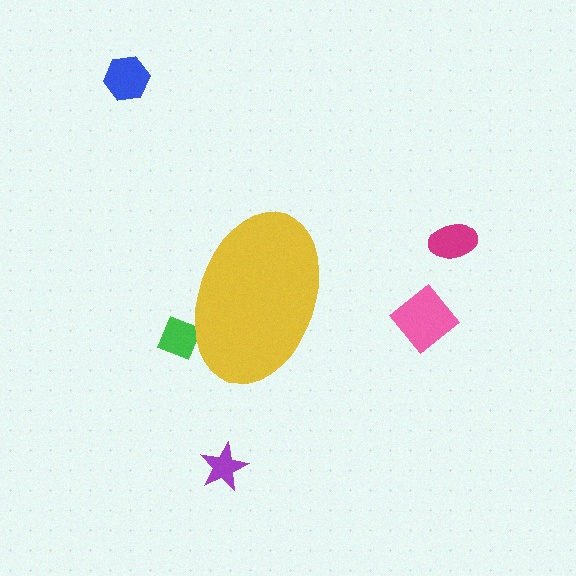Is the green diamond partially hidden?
Yes, the green diamond is partially hidden behind the yellow ellipse.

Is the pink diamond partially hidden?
No, the pink diamond is fully visible.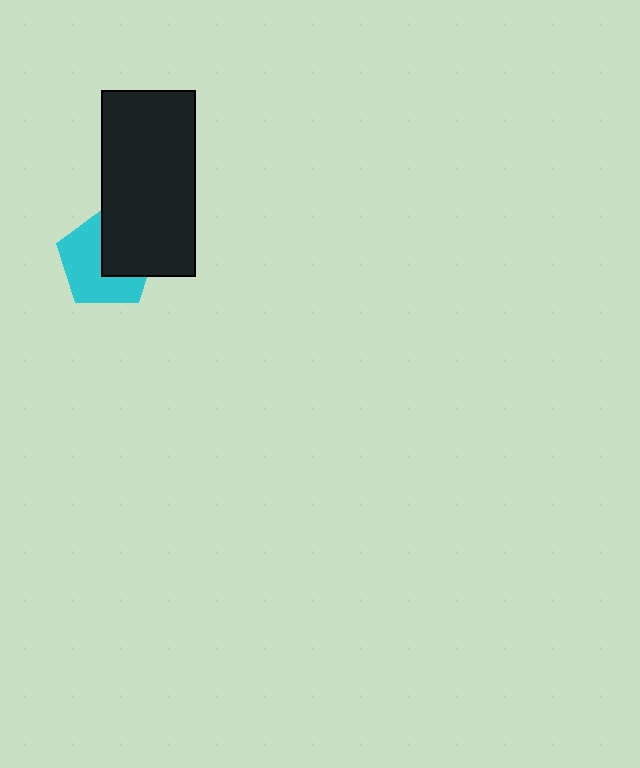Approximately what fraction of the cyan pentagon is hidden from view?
Roughly 42% of the cyan pentagon is hidden behind the black rectangle.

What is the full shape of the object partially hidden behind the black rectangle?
The partially hidden object is a cyan pentagon.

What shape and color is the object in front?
The object in front is a black rectangle.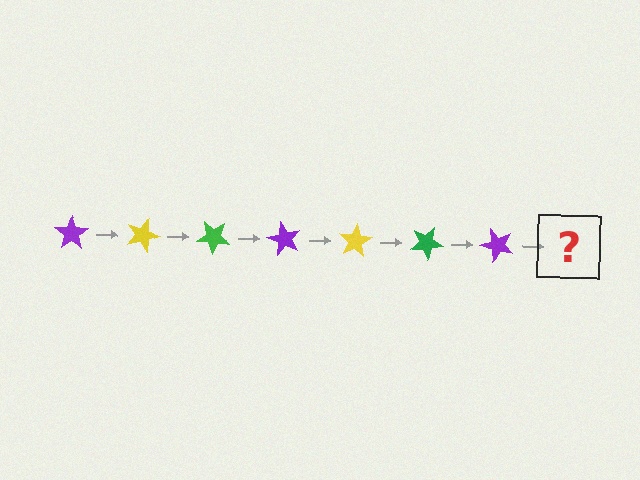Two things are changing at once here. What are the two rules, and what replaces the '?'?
The two rules are that it rotates 20 degrees each step and the color cycles through purple, yellow, and green. The '?' should be a yellow star, rotated 140 degrees from the start.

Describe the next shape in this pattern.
It should be a yellow star, rotated 140 degrees from the start.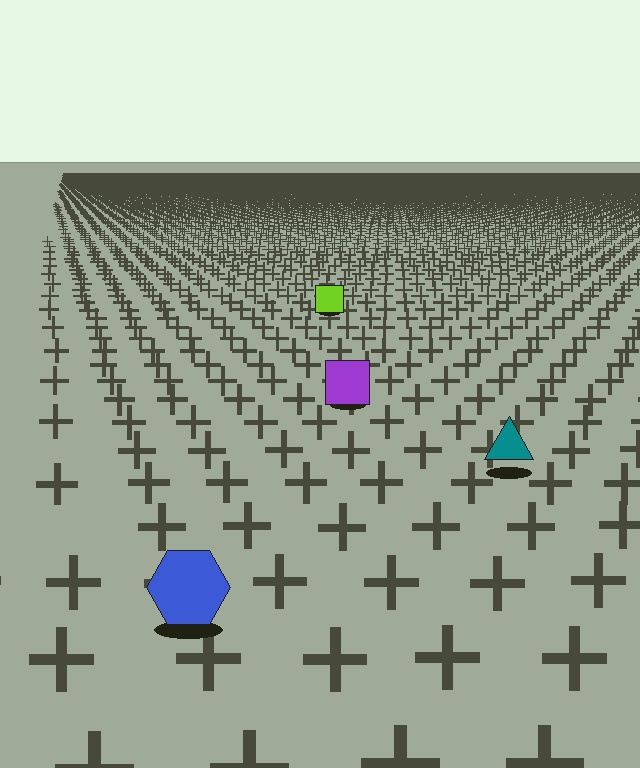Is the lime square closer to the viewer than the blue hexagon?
No. The blue hexagon is closer — you can tell from the texture gradient: the ground texture is coarser near it.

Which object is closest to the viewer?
The blue hexagon is closest. The texture marks near it are larger and more spread out.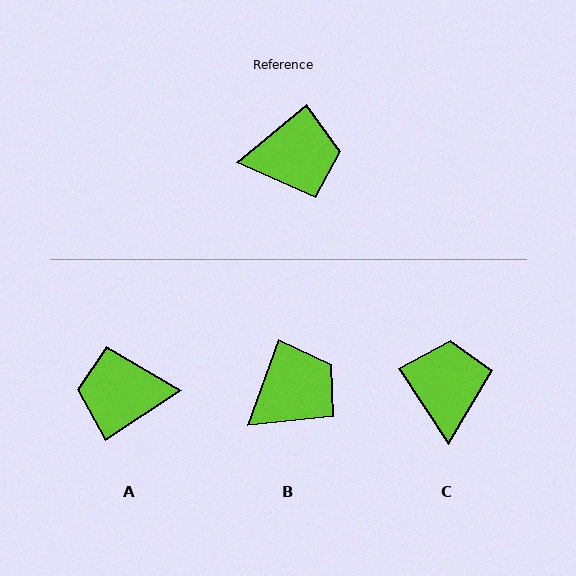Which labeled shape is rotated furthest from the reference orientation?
A, about 174 degrees away.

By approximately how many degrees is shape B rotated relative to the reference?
Approximately 30 degrees counter-clockwise.